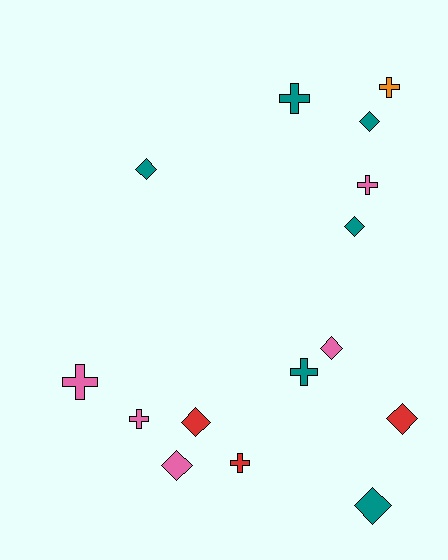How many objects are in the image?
There are 15 objects.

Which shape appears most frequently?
Diamond, with 8 objects.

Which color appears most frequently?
Teal, with 6 objects.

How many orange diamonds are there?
There are no orange diamonds.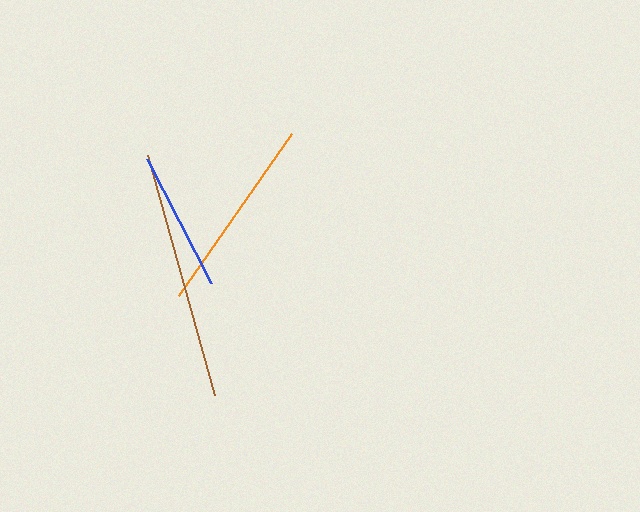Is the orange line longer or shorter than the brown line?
The brown line is longer than the orange line.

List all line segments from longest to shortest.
From longest to shortest: brown, orange, blue.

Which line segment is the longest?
The brown line is the longest at approximately 249 pixels.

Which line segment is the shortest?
The blue line is the shortest at approximately 140 pixels.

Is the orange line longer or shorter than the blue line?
The orange line is longer than the blue line.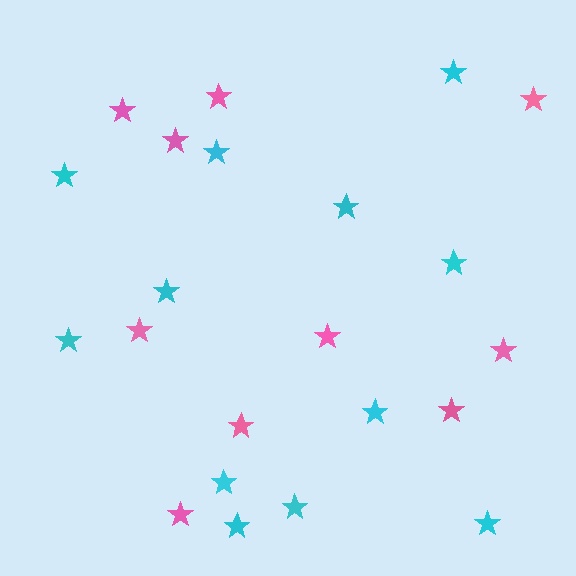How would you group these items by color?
There are 2 groups: one group of cyan stars (12) and one group of pink stars (10).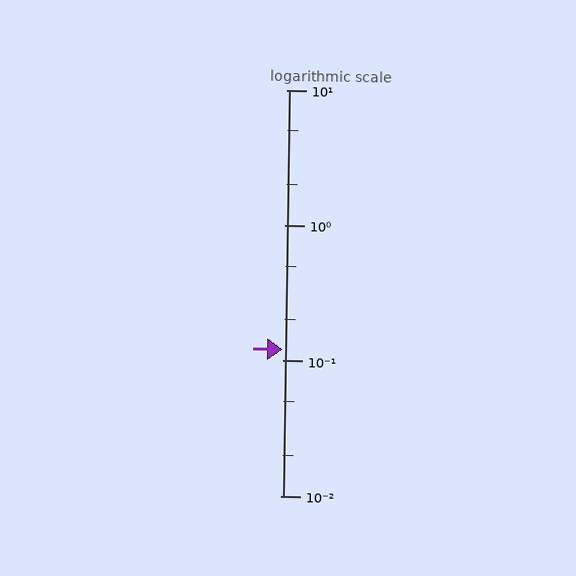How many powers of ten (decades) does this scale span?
The scale spans 3 decades, from 0.01 to 10.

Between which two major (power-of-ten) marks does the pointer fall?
The pointer is between 0.1 and 1.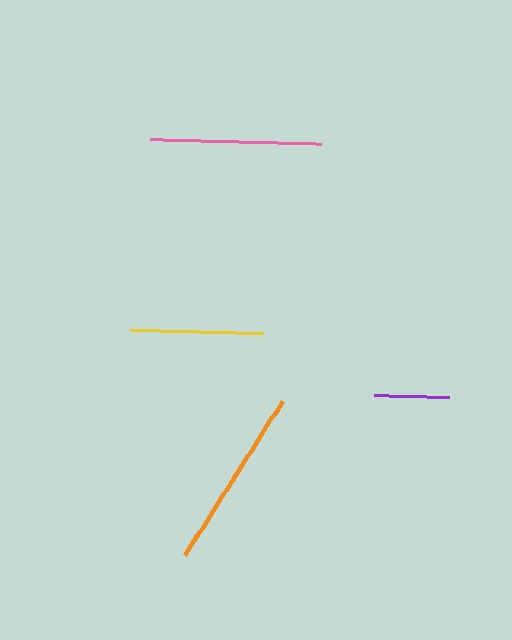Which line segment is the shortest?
The purple line is the shortest at approximately 76 pixels.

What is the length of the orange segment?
The orange segment is approximately 183 pixels long.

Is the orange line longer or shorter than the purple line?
The orange line is longer than the purple line.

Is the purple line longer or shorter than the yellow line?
The yellow line is longer than the purple line.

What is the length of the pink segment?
The pink segment is approximately 171 pixels long.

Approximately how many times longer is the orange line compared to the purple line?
The orange line is approximately 2.4 times the length of the purple line.